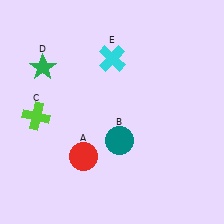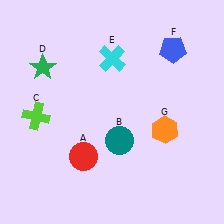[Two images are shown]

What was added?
A blue pentagon (F), an orange hexagon (G) were added in Image 2.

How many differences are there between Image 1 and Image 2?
There are 2 differences between the two images.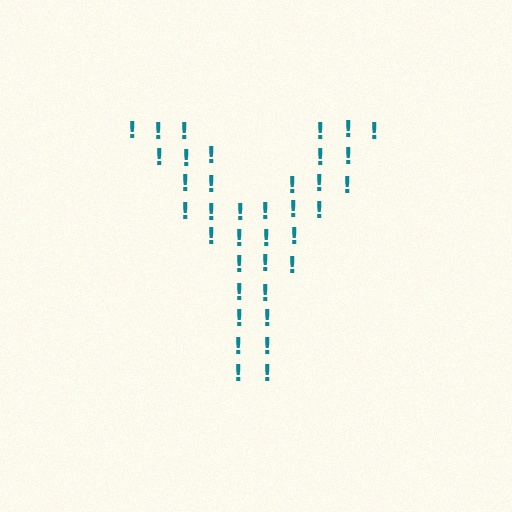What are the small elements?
The small elements are exclamation marks.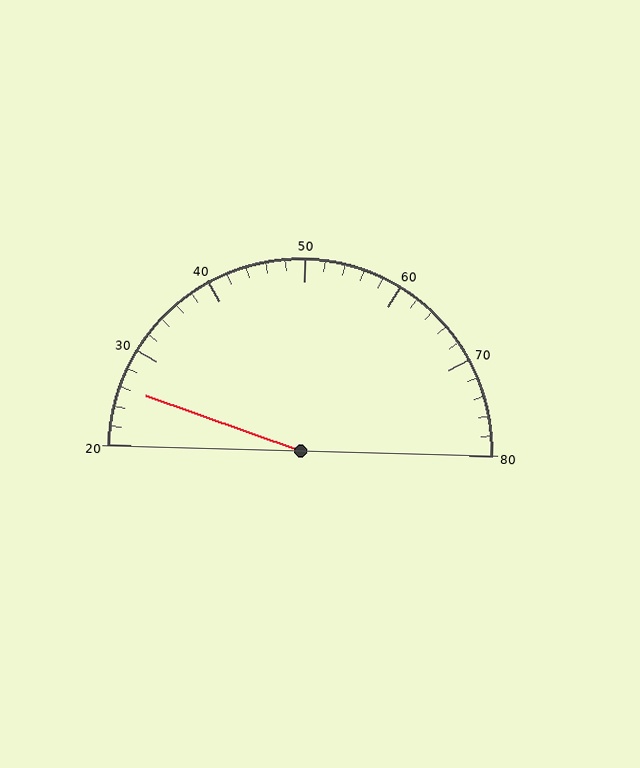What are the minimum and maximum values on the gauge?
The gauge ranges from 20 to 80.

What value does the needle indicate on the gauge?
The needle indicates approximately 26.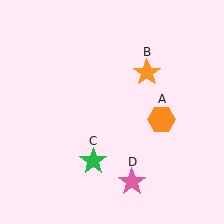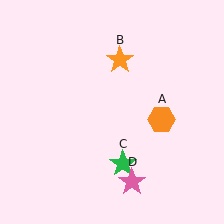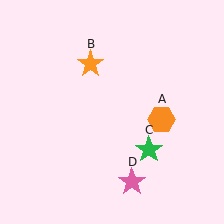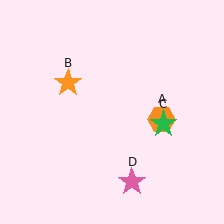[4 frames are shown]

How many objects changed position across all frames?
2 objects changed position: orange star (object B), green star (object C).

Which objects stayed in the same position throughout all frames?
Orange hexagon (object A) and pink star (object D) remained stationary.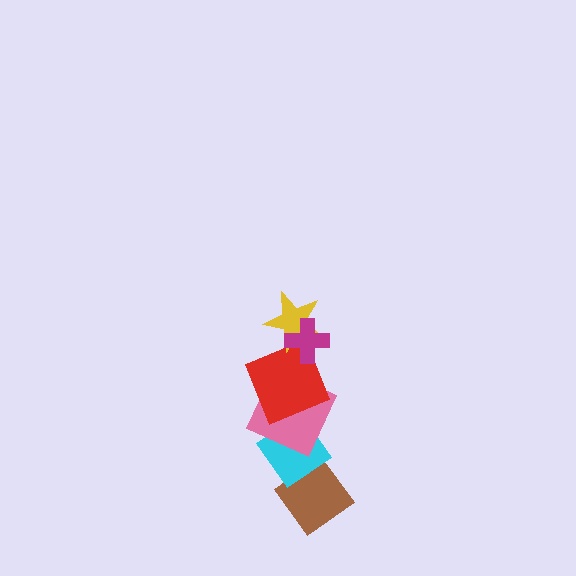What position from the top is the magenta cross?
The magenta cross is 1st from the top.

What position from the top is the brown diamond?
The brown diamond is 6th from the top.